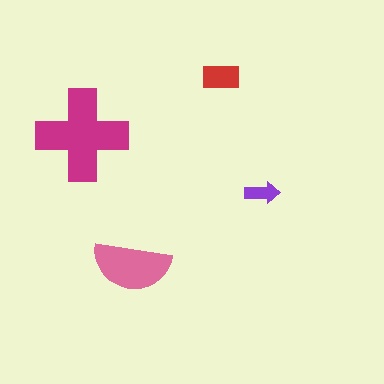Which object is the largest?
The magenta cross.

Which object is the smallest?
The purple arrow.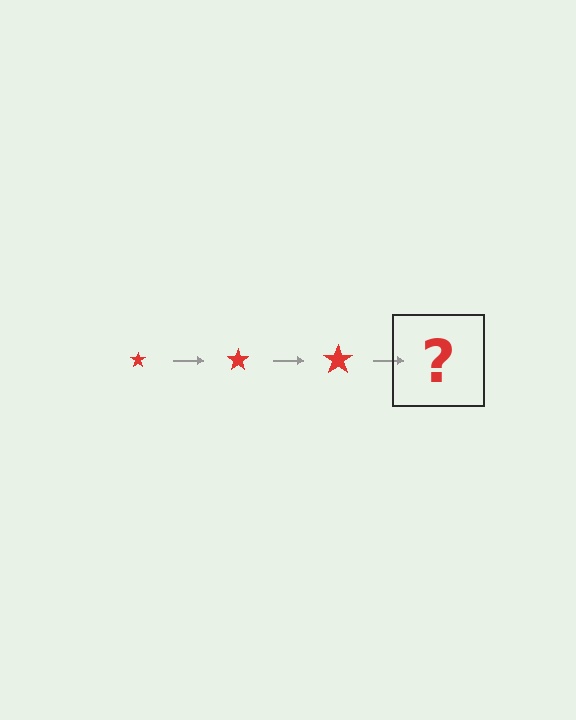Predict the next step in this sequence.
The next step is a red star, larger than the previous one.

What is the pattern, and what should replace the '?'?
The pattern is that the star gets progressively larger each step. The '?' should be a red star, larger than the previous one.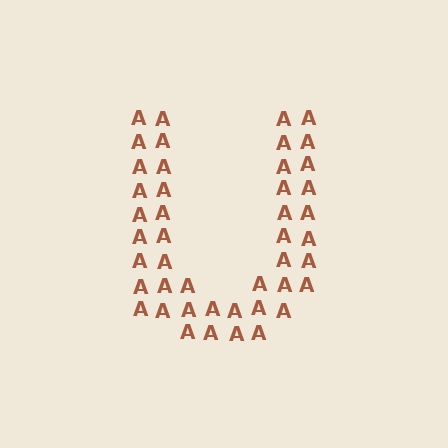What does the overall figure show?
The overall figure shows the letter U.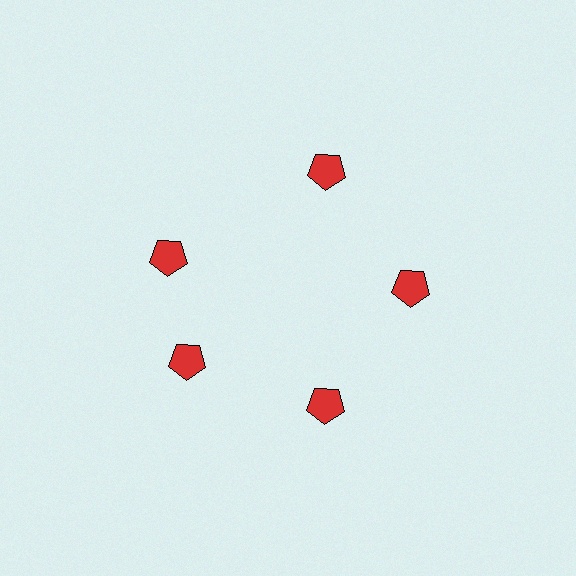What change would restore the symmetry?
The symmetry would be restored by rotating it back into even spacing with its neighbors so that all 5 pentagons sit at equal angles and equal distance from the center.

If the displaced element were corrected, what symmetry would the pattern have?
It would have 5-fold rotational symmetry — the pattern would map onto itself every 72 degrees.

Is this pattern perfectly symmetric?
No. The 5 red pentagons are arranged in a ring, but one element near the 10 o'clock position is rotated out of alignment along the ring, breaking the 5-fold rotational symmetry.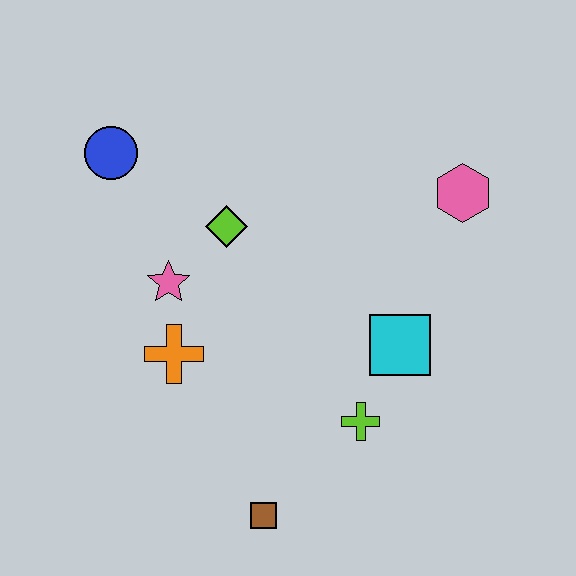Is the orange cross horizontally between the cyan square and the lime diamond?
No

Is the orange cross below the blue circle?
Yes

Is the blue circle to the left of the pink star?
Yes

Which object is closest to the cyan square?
The lime cross is closest to the cyan square.